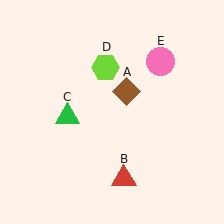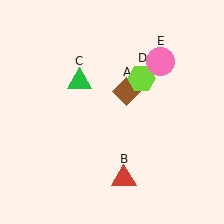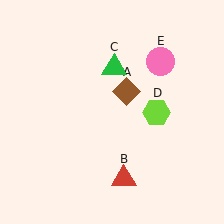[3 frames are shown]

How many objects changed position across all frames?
2 objects changed position: green triangle (object C), lime hexagon (object D).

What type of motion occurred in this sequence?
The green triangle (object C), lime hexagon (object D) rotated clockwise around the center of the scene.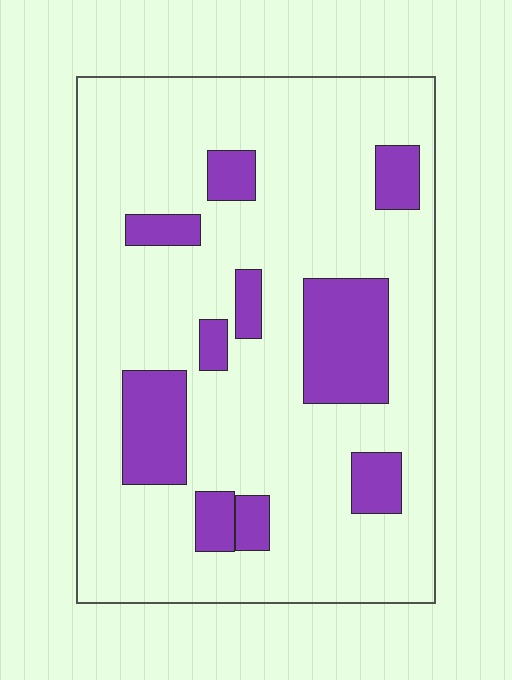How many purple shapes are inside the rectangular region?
10.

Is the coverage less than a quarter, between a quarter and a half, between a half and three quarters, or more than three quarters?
Less than a quarter.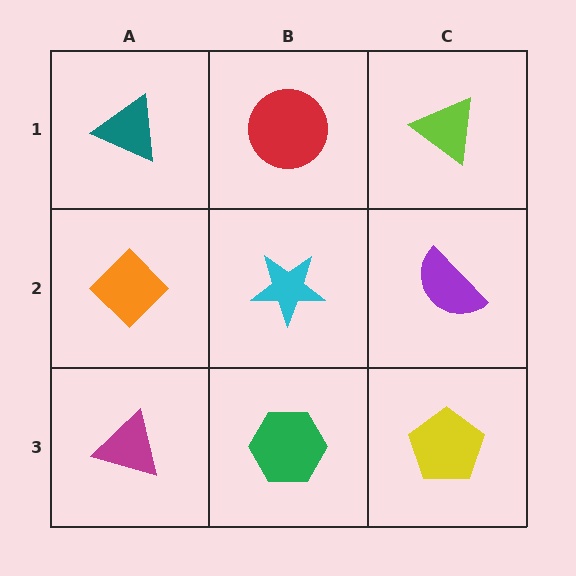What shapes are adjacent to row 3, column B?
A cyan star (row 2, column B), a magenta triangle (row 3, column A), a yellow pentagon (row 3, column C).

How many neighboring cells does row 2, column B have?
4.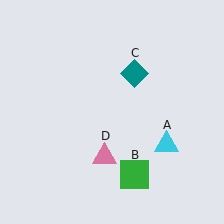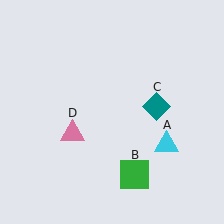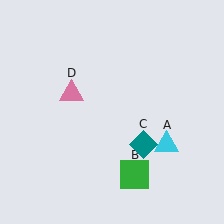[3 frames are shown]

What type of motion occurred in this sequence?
The teal diamond (object C), pink triangle (object D) rotated clockwise around the center of the scene.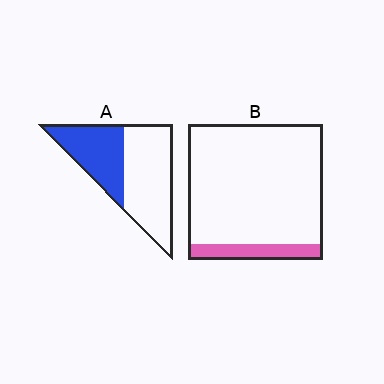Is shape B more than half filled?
No.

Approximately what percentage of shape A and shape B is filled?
A is approximately 40% and B is approximately 10%.